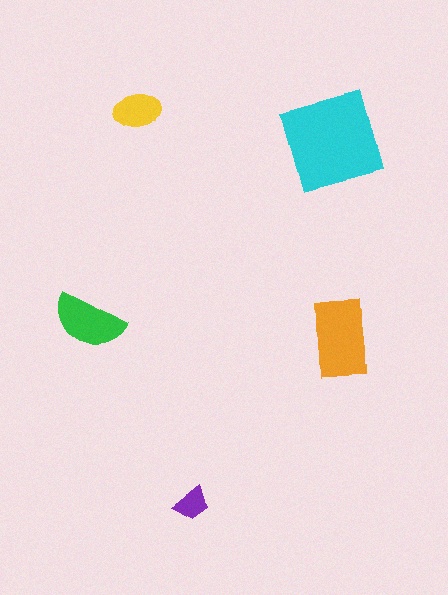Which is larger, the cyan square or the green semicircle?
The cyan square.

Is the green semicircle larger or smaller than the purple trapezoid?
Larger.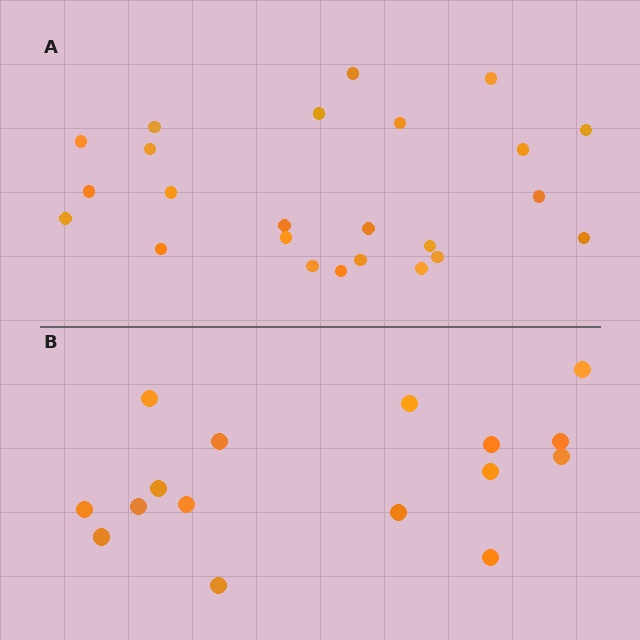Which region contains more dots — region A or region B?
Region A (the top region) has more dots.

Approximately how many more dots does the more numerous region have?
Region A has roughly 8 or so more dots than region B.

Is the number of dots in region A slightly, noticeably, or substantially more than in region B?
Region A has substantially more. The ratio is roughly 1.5 to 1.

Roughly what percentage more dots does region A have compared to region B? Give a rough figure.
About 50% more.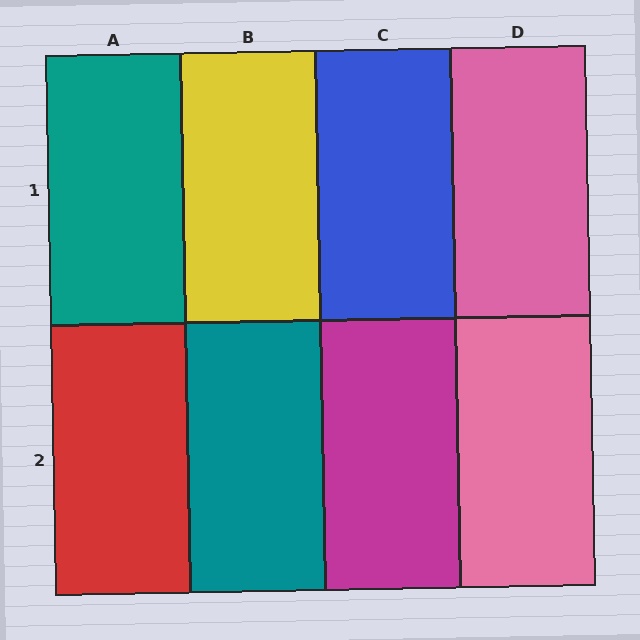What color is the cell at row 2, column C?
Magenta.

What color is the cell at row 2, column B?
Teal.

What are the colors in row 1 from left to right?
Teal, yellow, blue, pink.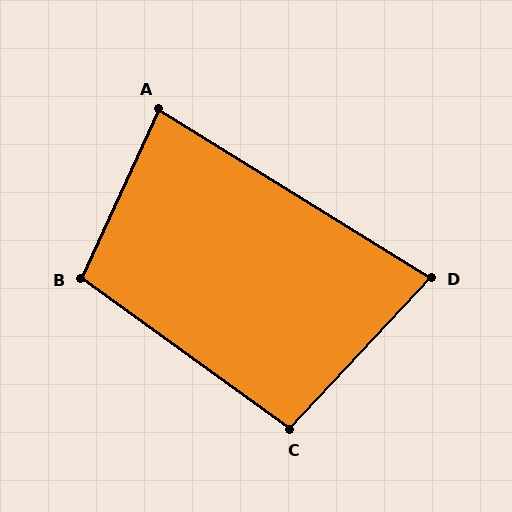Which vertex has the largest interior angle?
B, at approximately 101 degrees.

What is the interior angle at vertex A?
Approximately 83 degrees (acute).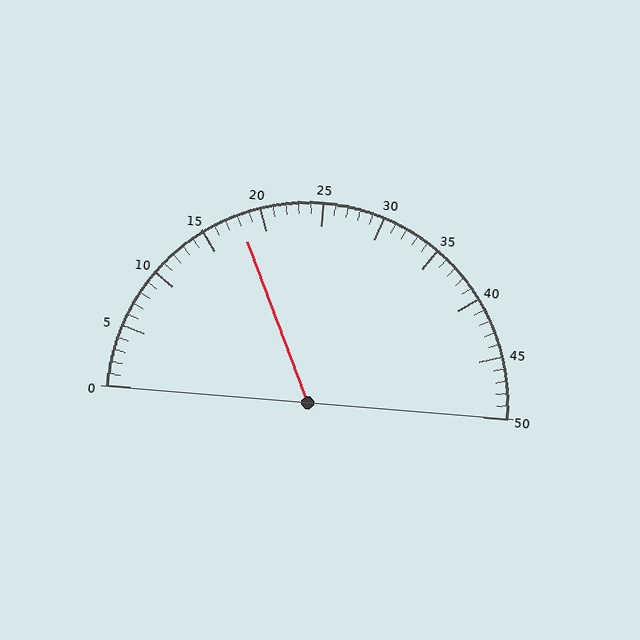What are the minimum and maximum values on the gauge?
The gauge ranges from 0 to 50.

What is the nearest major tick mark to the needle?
The nearest major tick mark is 20.